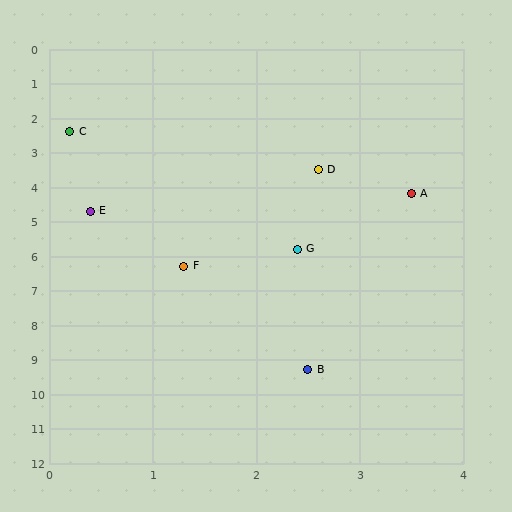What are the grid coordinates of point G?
Point G is at approximately (2.4, 5.8).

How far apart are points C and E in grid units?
Points C and E are about 2.3 grid units apart.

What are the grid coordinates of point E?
Point E is at approximately (0.4, 4.7).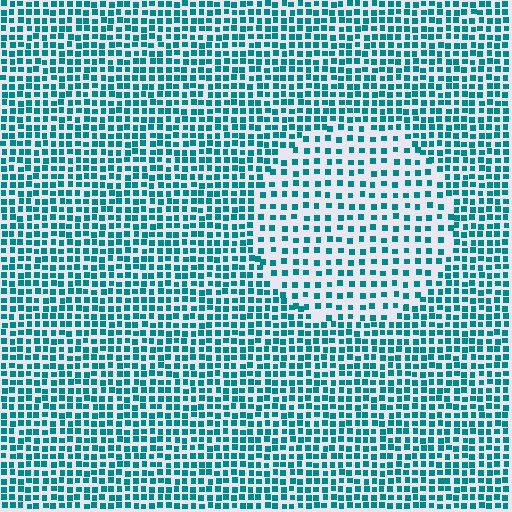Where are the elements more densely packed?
The elements are more densely packed outside the circle boundary.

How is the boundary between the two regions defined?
The boundary is defined by a change in element density (approximately 1.8x ratio). All elements are the same color, size, and shape.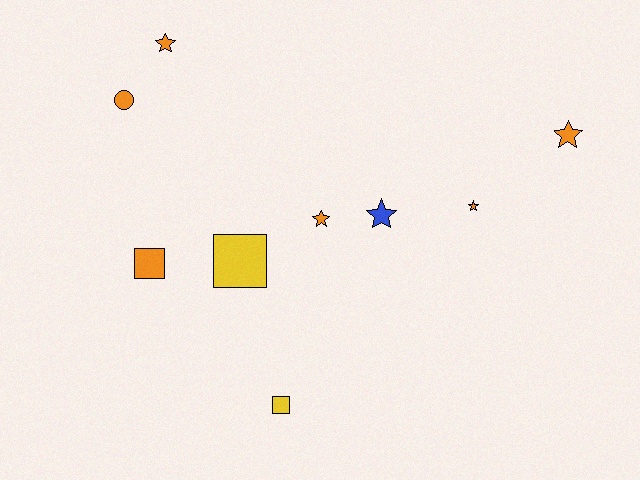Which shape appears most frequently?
Star, with 5 objects.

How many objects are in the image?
There are 9 objects.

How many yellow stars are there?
There are no yellow stars.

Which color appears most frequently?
Orange, with 6 objects.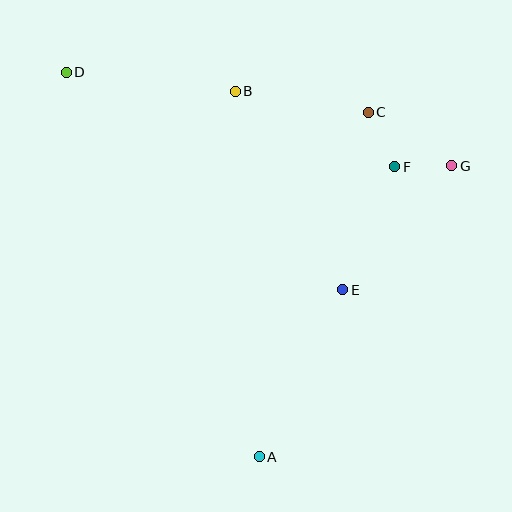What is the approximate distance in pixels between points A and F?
The distance between A and F is approximately 320 pixels.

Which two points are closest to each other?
Points F and G are closest to each other.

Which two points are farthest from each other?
Points A and D are farthest from each other.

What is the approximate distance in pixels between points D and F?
The distance between D and F is approximately 342 pixels.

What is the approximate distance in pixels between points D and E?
The distance between D and E is approximately 352 pixels.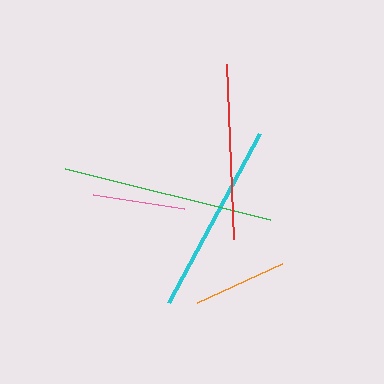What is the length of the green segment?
The green segment is approximately 212 pixels long.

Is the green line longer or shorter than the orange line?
The green line is longer than the orange line.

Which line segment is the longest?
The green line is the longest at approximately 212 pixels.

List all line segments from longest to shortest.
From longest to shortest: green, cyan, red, orange, pink.